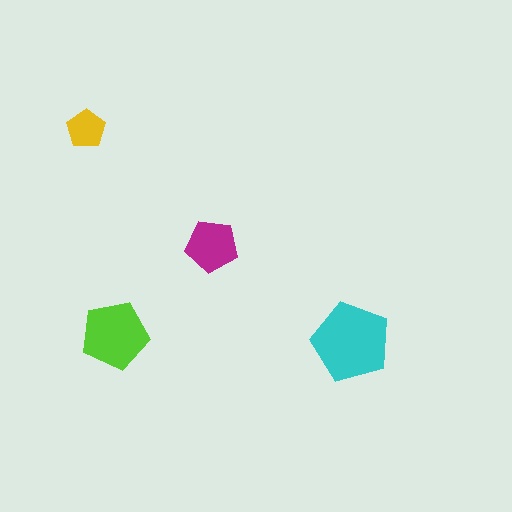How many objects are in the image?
There are 4 objects in the image.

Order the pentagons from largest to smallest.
the cyan one, the lime one, the magenta one, the yellow one.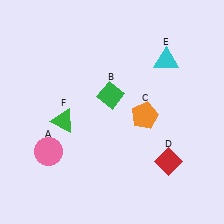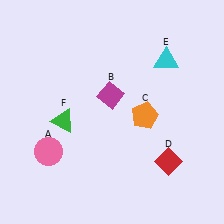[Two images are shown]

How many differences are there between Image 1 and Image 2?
There is 1 difference between the two images.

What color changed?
The diamond (B) changed from green in Image 1 to magenta in Image 2.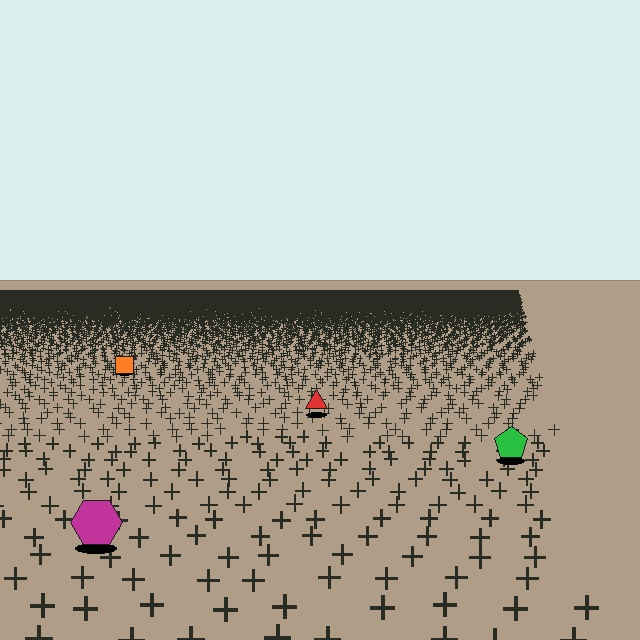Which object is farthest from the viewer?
The orange square is farthest from the viewer. It appears smaller and the ground texture around it is denser.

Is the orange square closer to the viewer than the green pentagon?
No. The green pentagon is closer — you can tell from the texture gradient: the ground texture is coarser near it.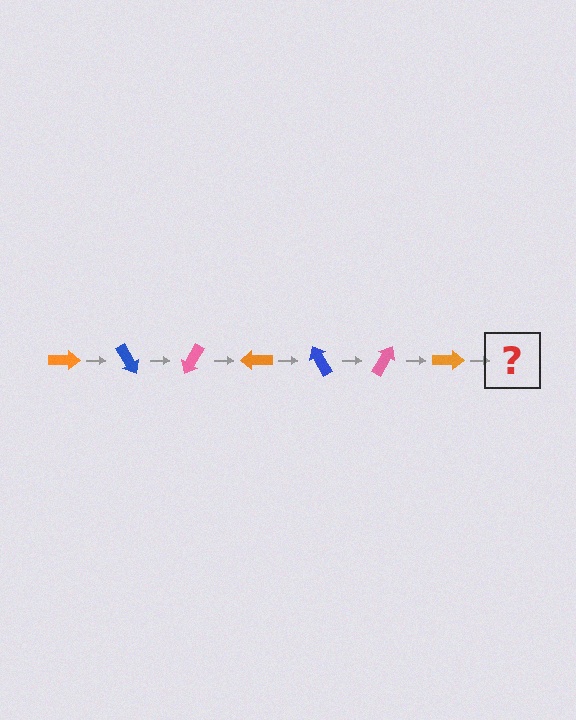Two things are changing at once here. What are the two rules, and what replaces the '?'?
The two rules are that it rotates 60 degrees each step and the color cycles through orange, blue, and pink. The '?' should be a blue arrow, rotated 420 degrees from the start.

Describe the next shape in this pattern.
It should be a blue arrow, rotated 420 degrees from the start.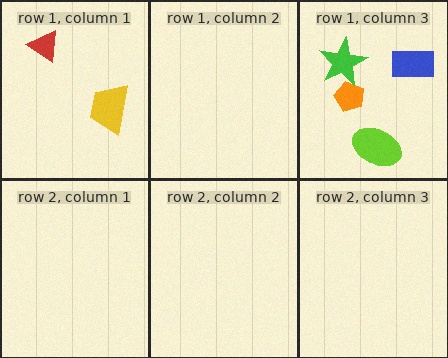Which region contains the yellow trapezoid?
The row 1, column 1 region.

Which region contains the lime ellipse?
The row 1, column 3 region.